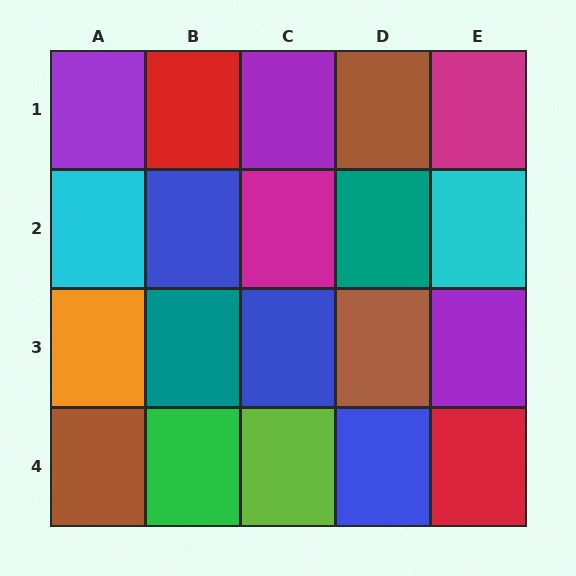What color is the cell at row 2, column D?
Teal.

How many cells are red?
2 cells are red.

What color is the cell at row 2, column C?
Magenta.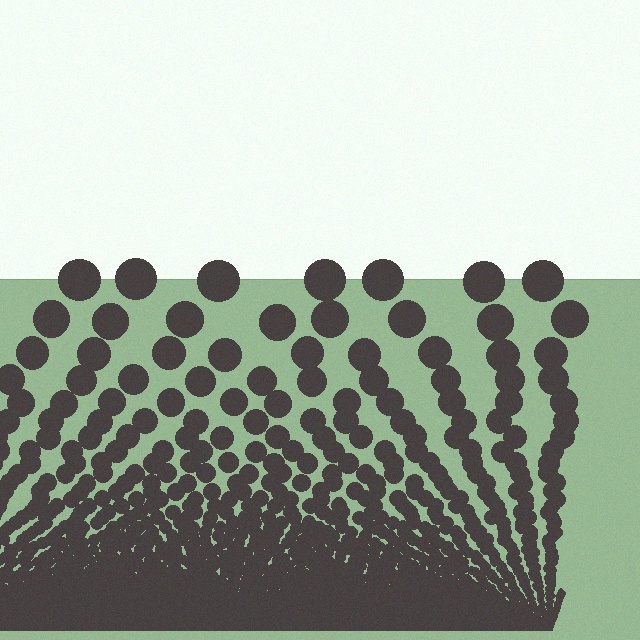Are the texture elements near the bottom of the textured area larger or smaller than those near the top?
Smaller. The gradient is inverted — elements near the bottom are smaller and denser.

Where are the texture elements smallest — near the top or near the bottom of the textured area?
Near the bottom.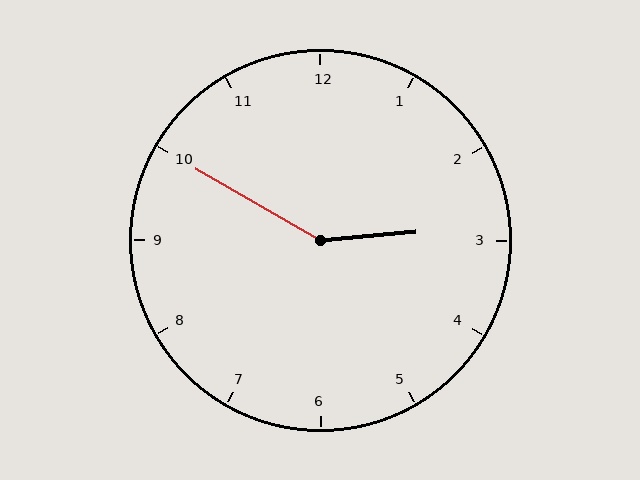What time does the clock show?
2:50.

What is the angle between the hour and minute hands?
Approximately 145 degrees.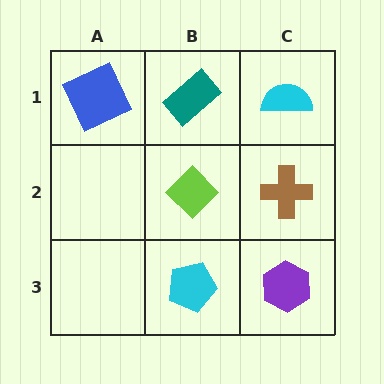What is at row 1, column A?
A blue square.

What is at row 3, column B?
A cyan pentagon.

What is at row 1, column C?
A cyan semicircle.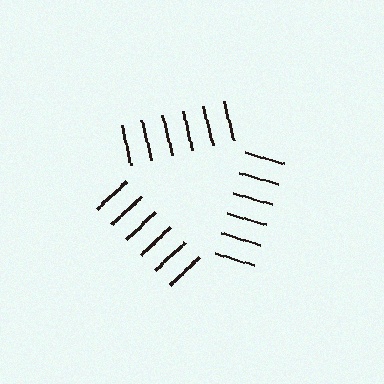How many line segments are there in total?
18 — 6 along each of the 3 edges.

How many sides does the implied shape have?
3 sides — the line-ends trace a triangle.